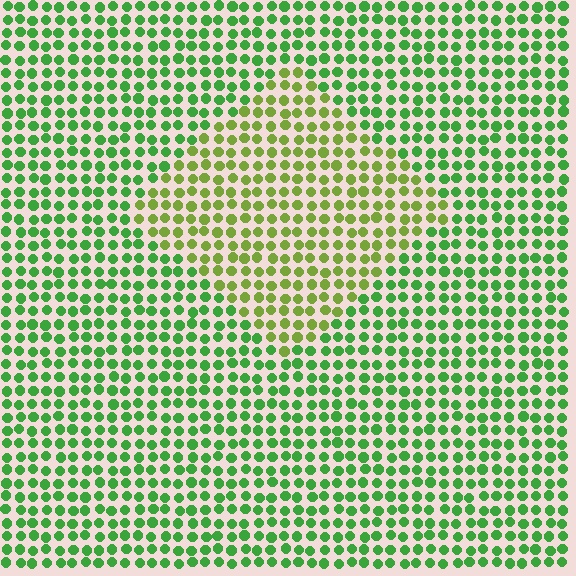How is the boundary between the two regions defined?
The boundary is defined purely by a slight shift in hue (about 34 degrees). Spacing, size, and orientation are identical on both sides.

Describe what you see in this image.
The image is filled with small green elements in a uniform arrangement. A diamond-shaped region is visible where the elements are tinted to a slightly different hue, forming a subtle color boundary.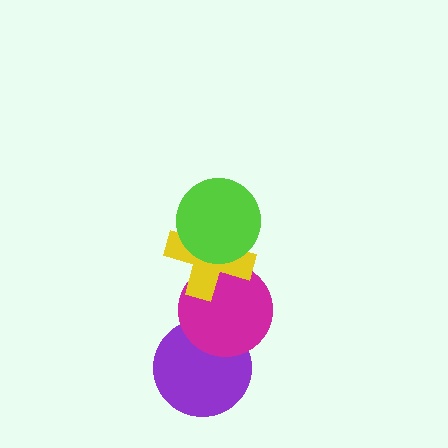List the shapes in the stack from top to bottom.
From top to bottom: the lime circle, the yellow cross, the magenta circle, the purple circle.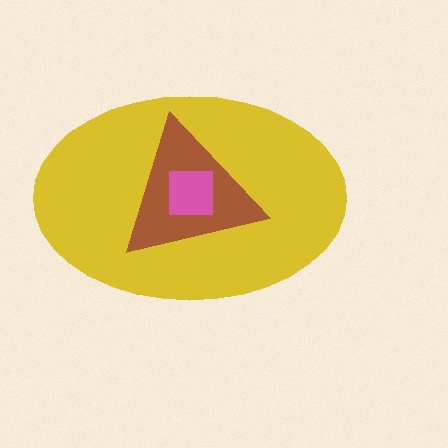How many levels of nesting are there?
3.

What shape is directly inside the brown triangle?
The pink square.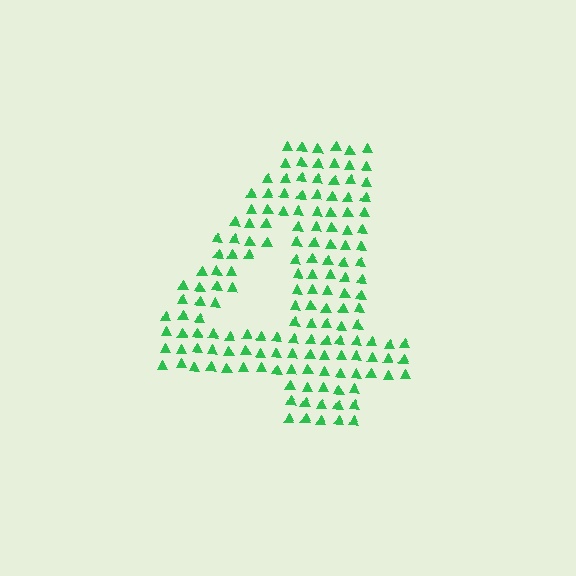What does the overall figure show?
The overall figure shows the digit 4.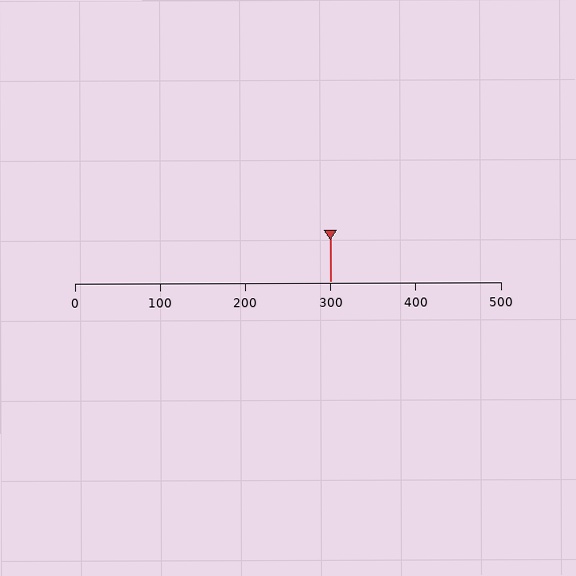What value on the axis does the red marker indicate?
The marker indicates approximately 300.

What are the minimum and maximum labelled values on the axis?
The axis runs from 0 to 500.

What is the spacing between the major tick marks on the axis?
The major ticks are spaced 100 apart.